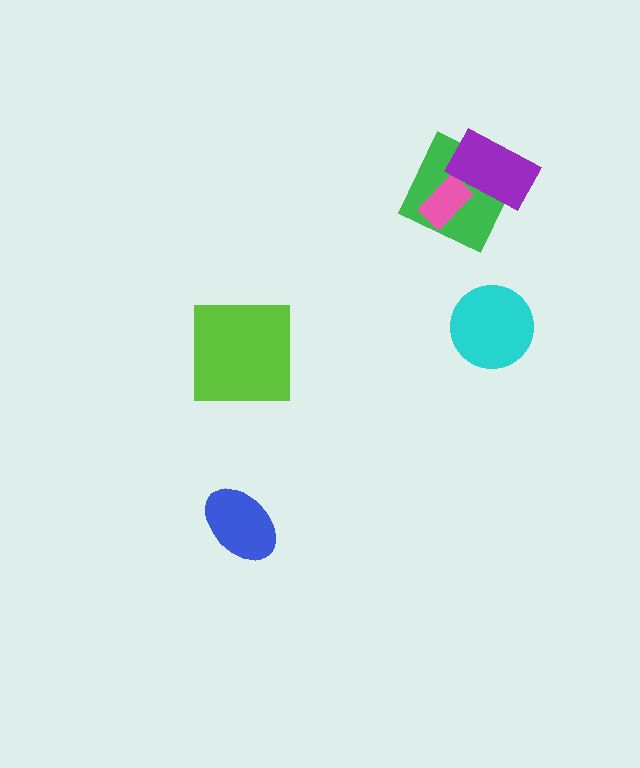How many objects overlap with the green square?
2 objects overlap with the green square.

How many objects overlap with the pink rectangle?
2 objects overlap with the pink rectangle.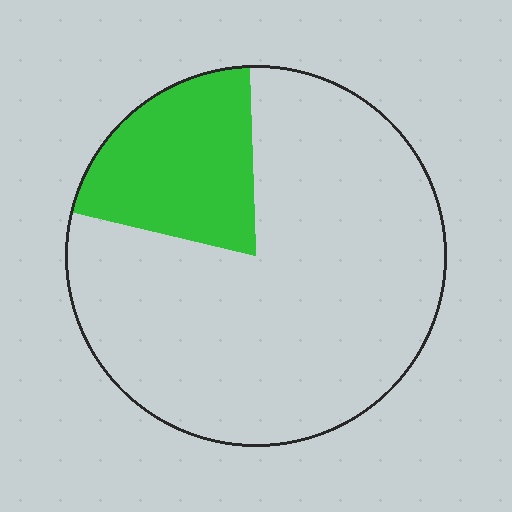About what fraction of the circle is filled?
About one fifth (1/5).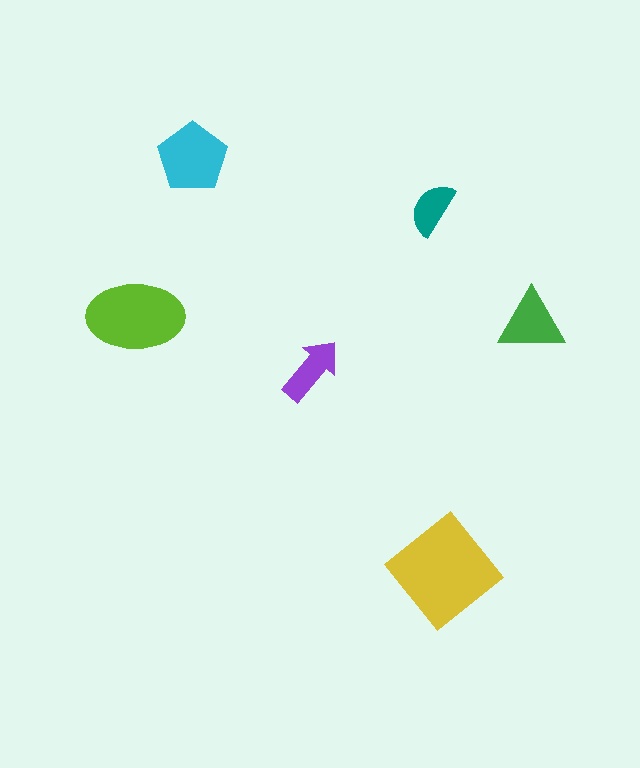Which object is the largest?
The yellow diamond.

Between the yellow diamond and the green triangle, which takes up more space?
The yellow diamond.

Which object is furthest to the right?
The green triangle is rightmost.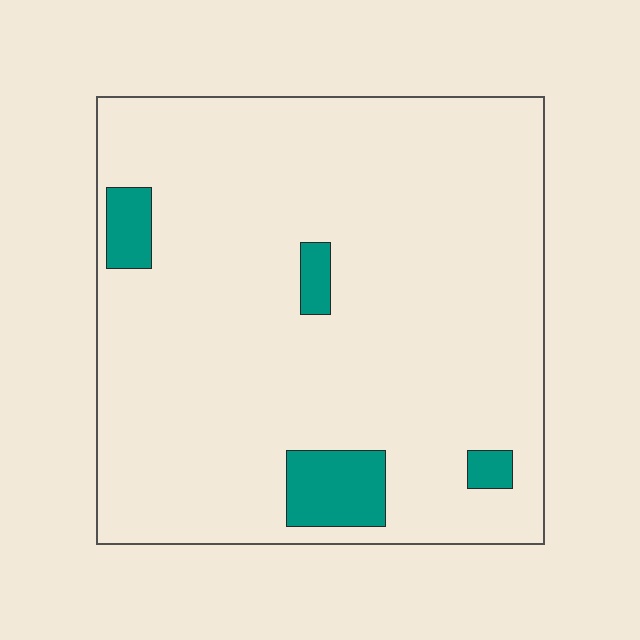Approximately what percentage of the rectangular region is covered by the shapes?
Approximately 10%.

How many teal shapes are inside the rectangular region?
4.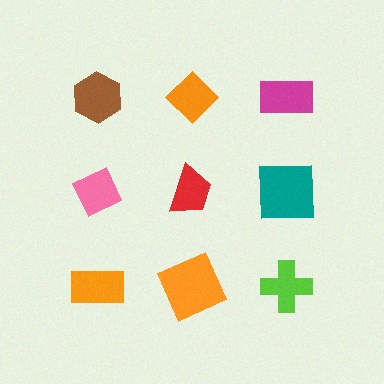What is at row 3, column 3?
A lime cross.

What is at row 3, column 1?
An orange rectangle.